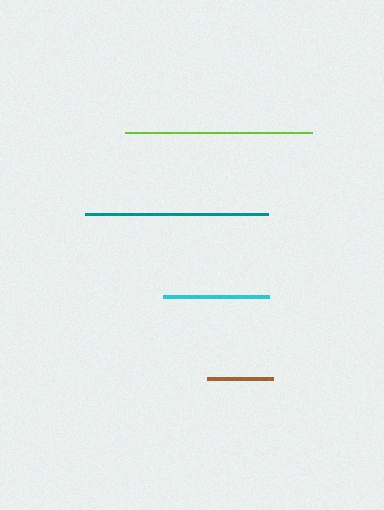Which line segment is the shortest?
The brown line is the shortest at approximately 65 pixels.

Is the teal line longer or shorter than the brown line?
The teal line is longer than the brown line.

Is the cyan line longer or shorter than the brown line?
The cyan line is longer than the brown line.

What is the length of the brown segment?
The brown segment is approximately 65 pixels long.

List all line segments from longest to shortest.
From longest to shortest: lime, teal, cyan, brown.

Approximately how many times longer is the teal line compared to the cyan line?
The teal line is approximately 1.7 times the length of the cyan line.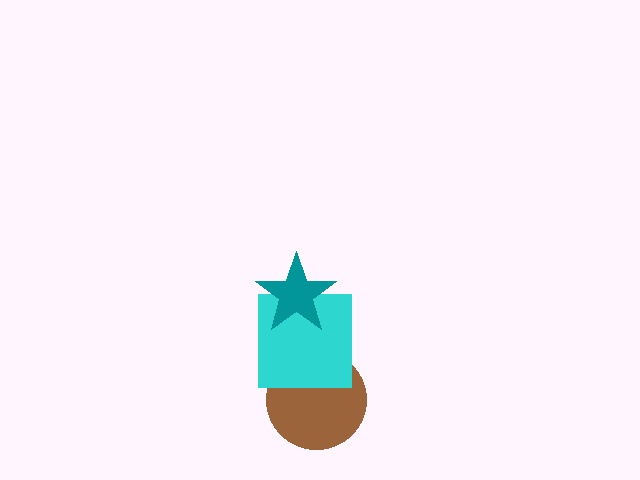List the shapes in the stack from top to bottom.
From top to bottom: the teal star, the cyan square, the brown circle.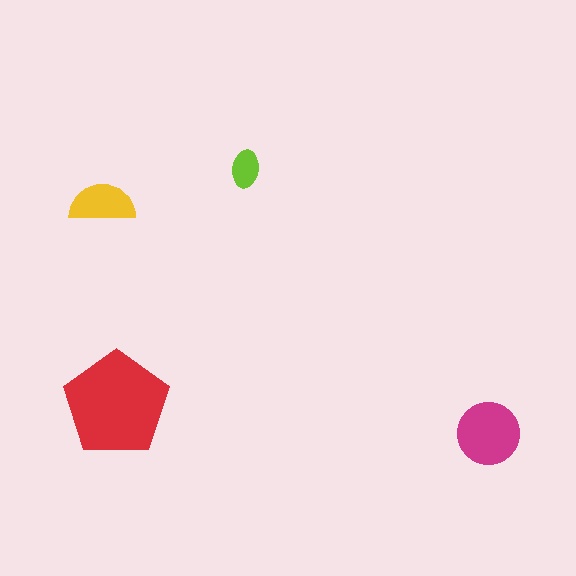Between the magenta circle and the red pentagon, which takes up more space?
The red pentagon.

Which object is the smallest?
The lime ellipse.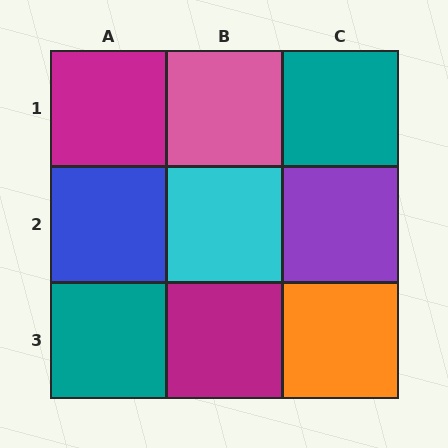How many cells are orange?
1 cell is orange.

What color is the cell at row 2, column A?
Blue.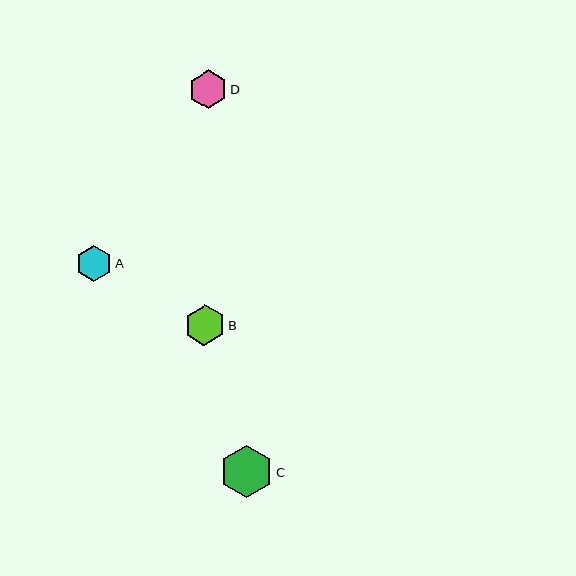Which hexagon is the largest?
Hexagon C is the largest with a size of approximately 52 pixels.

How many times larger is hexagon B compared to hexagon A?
Hexagon B is approximately 1.1 times the size of hexagon A.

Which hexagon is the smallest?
Hexagon A is the smallest with a size of approximately 37 pixels.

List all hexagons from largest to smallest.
From largest to smallest: C, B, D, A.